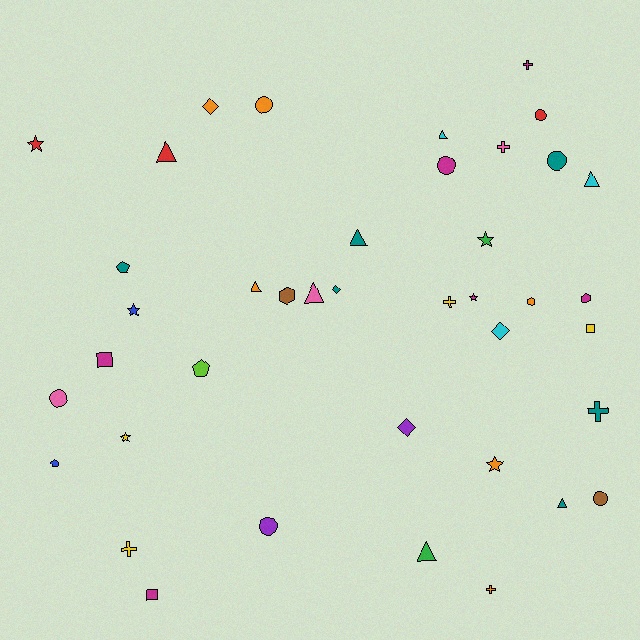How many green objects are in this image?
There are 2 green objects.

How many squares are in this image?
There are 3 squares.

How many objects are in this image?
There are 40 objects.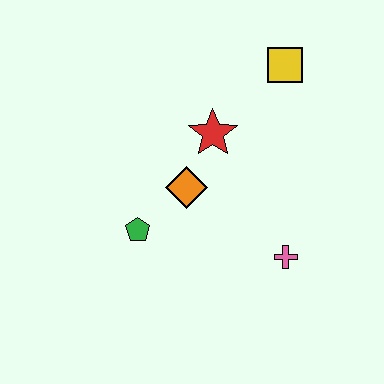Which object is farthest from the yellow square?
The green pentagon is farthest from the yellow square.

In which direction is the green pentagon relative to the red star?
The green pentagon is below the red star.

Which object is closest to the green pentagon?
The orange diamond is closest to the green pentagon.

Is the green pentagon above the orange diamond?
No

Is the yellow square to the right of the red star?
Yes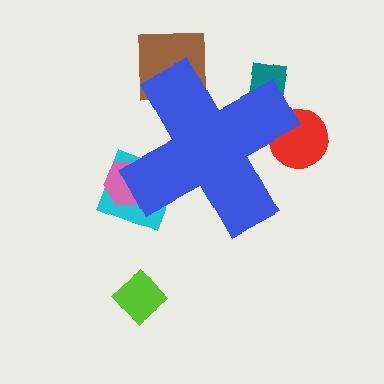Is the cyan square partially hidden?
Yes, the cyan square is partially hidden behind the blue cross.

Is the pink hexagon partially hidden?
Yes, the pink hexagon is partially hidden behind the blue cross.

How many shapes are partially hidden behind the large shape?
5 shapes are partially hidden.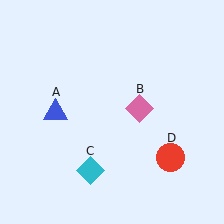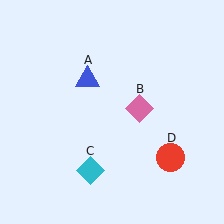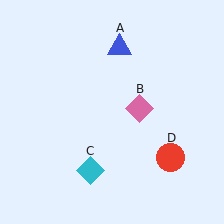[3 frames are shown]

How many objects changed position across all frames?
1 object changed position: blue triangle (object A).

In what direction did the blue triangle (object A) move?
The blue triangle (object A) moved up and to the right.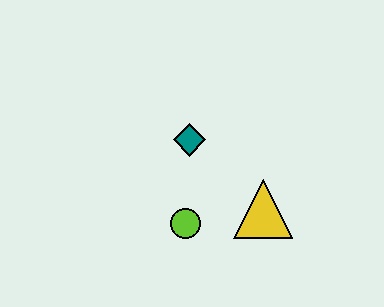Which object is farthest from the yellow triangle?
The teal diamond is farthest from the yellow triangle.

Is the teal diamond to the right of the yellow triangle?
No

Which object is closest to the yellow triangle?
The lime circle is closest to the yellow triangle.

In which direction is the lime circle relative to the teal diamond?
The lime circle is below the teal diamond.